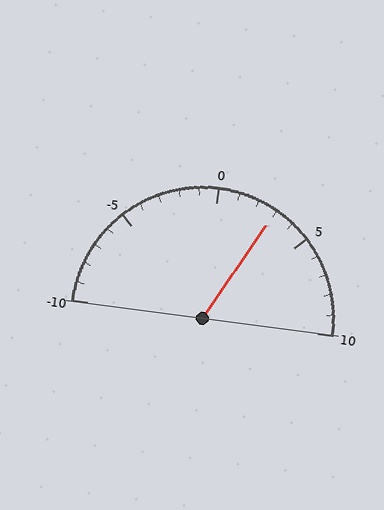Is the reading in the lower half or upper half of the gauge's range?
The reading is in the upper half of the range (-10 to 10).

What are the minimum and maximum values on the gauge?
The gauge ranges from -10 to 10.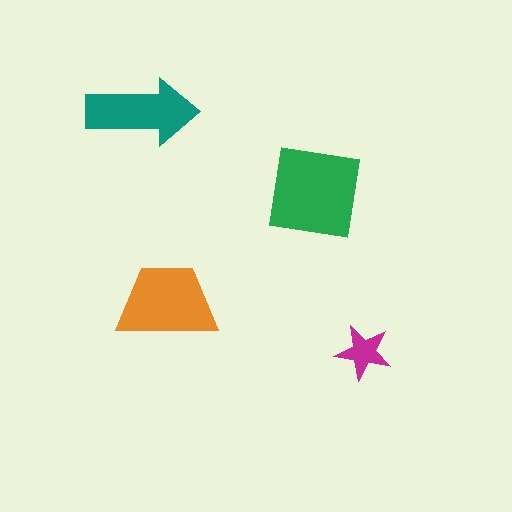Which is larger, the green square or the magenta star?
The green square.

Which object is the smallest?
The magenta star.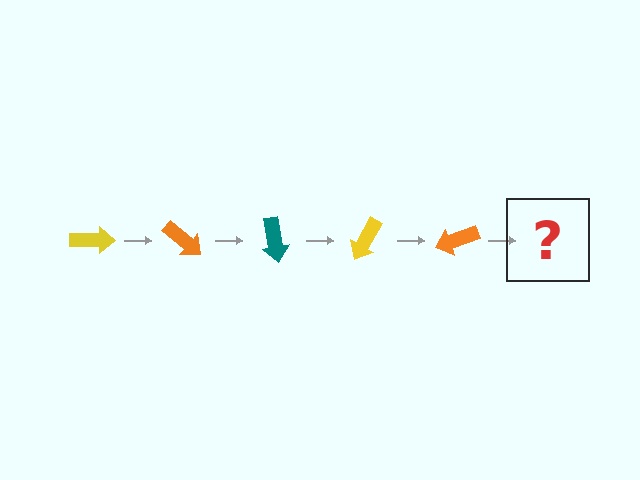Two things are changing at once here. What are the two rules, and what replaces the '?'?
The two rules are that it rotates 40 degrees each step and the color cycles through yellow, orange, and teal. The '?' should be a teal arrow, rotated 200 degrees from the start.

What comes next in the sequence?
The next element should be a teal arrow, rotated 200 degrees from the start.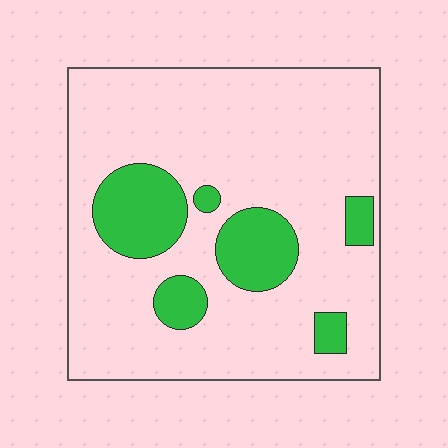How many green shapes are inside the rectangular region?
6.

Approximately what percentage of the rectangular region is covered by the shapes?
Approximately 20%.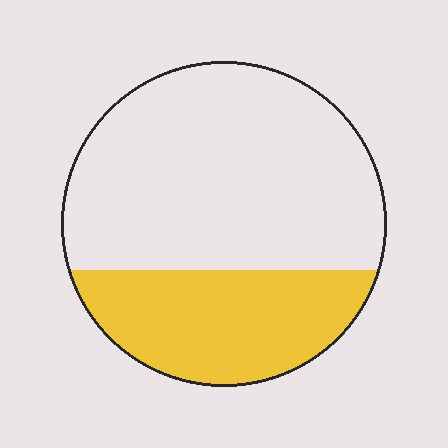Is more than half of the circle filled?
No.